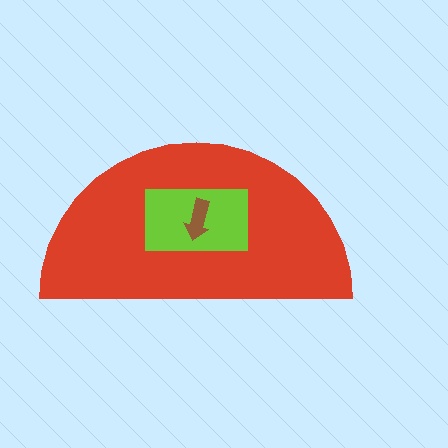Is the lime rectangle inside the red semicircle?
Yes.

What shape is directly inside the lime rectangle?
The brown arrow.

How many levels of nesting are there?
3.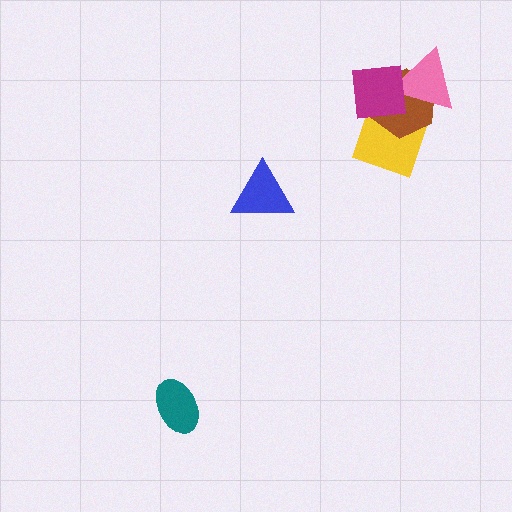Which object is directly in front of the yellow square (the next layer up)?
The brown hexagon is directly in front of the yellow square.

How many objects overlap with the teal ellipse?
0 objects overlap with the teal ellipse.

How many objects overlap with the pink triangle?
2 objects overlap with the pink triangle.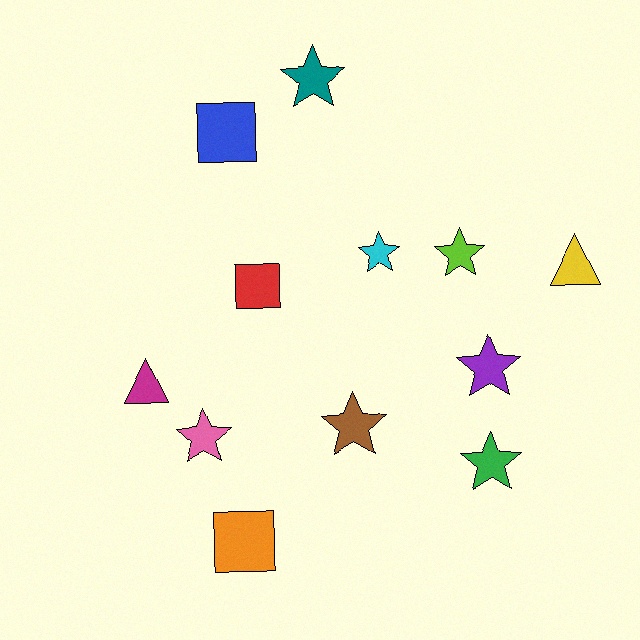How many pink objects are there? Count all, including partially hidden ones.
There is 1 pink object.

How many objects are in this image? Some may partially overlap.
There are 12 objects.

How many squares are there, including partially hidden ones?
There are 3 squares.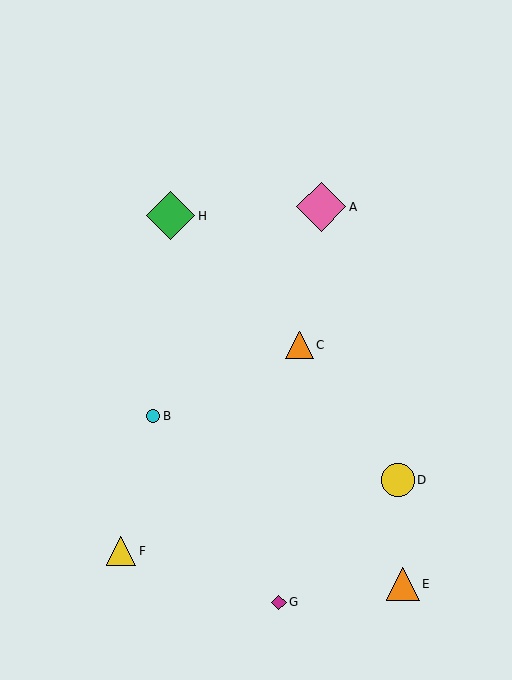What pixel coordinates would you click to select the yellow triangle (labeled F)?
Click at (121, 551) to select the yellow triangle F.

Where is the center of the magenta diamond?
The center of the magenta diamond is at (279, 602).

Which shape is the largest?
The pink diamond (labeled A) is the largest.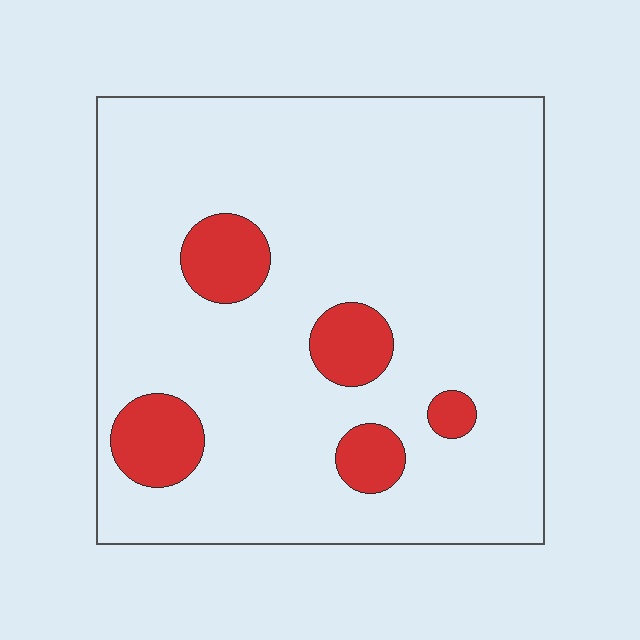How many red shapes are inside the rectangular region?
5.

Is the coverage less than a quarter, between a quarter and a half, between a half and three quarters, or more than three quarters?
Less than a quarter.